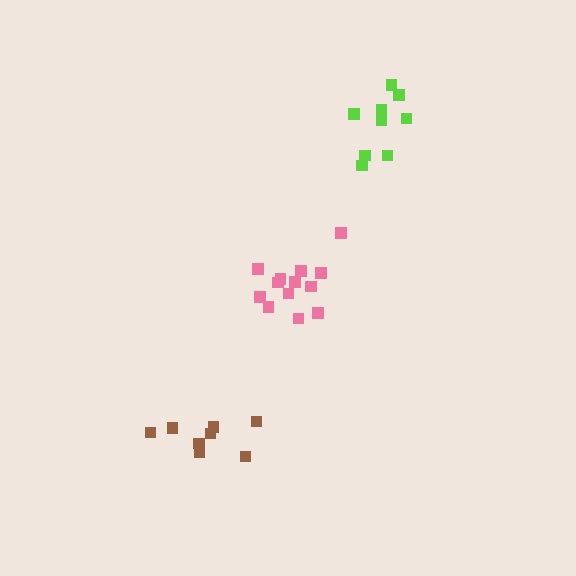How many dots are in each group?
Group 1: 13 dots, Group 2: 8 dots, Group 3: 9 dots (30 total).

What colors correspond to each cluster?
The clusters are colored: pink, brown, lime.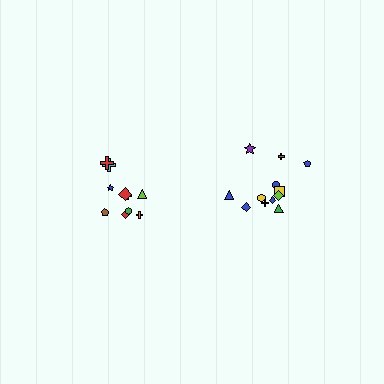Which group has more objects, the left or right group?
The right group.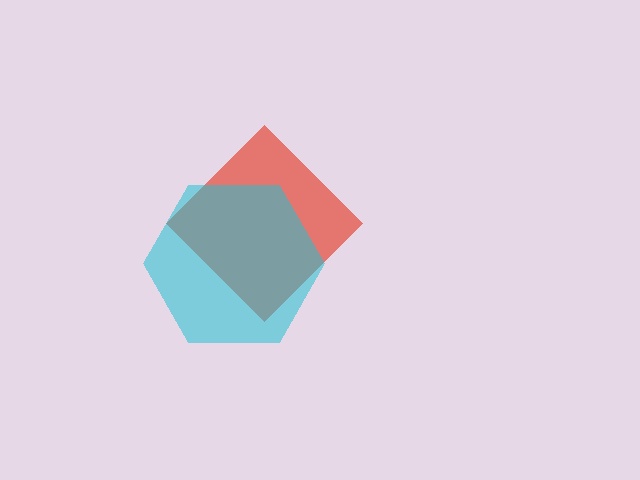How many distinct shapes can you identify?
There are 2 distinct shapes: a red diamond, a cyan hexagon.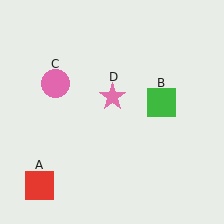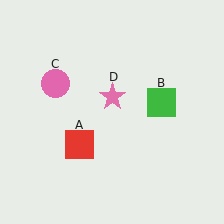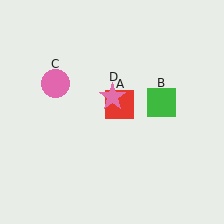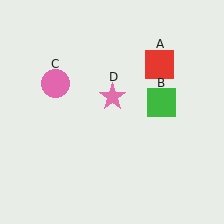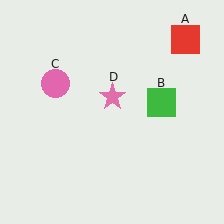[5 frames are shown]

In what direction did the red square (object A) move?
The red square (object A) moved up and to the right.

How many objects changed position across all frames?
1 object changed position: red square (object A).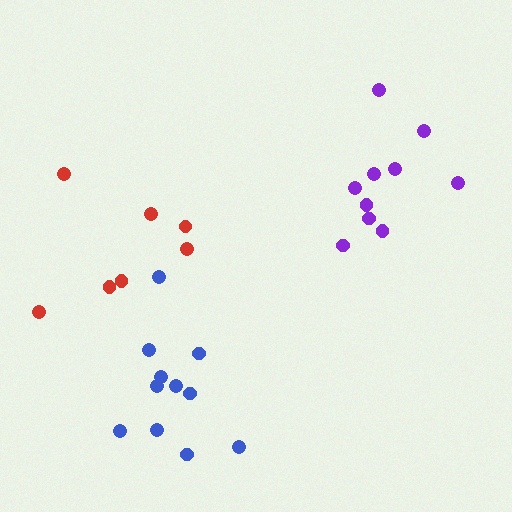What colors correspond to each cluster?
The clusters are colored: red, blue, purple.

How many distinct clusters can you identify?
There are 3 distinct clusters.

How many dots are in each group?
Group 1: 7 dots, Group 2: 11 dots, Group 3: 10 dots (28 total).